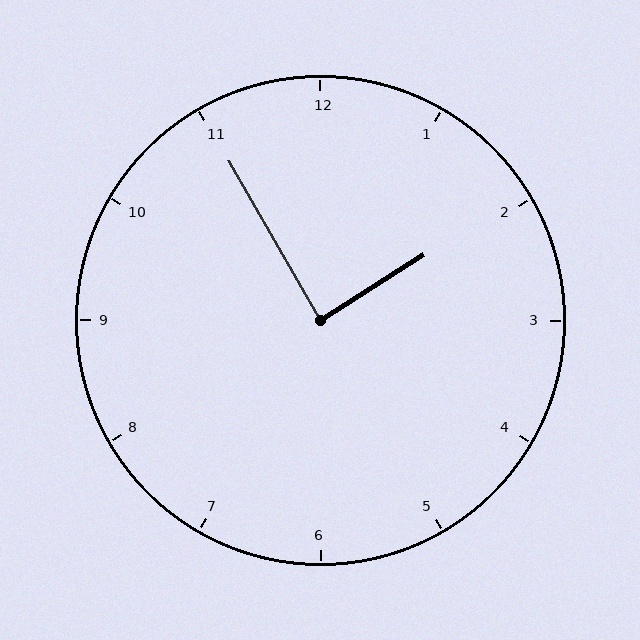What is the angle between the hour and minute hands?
Approximately 88 degrees.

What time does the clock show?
1:55.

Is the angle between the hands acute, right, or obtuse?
It is right.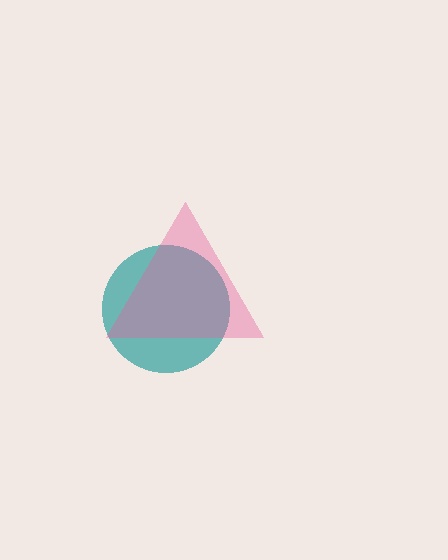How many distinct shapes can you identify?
There are 2 distinct shapes: a teal circle, a pink triangle.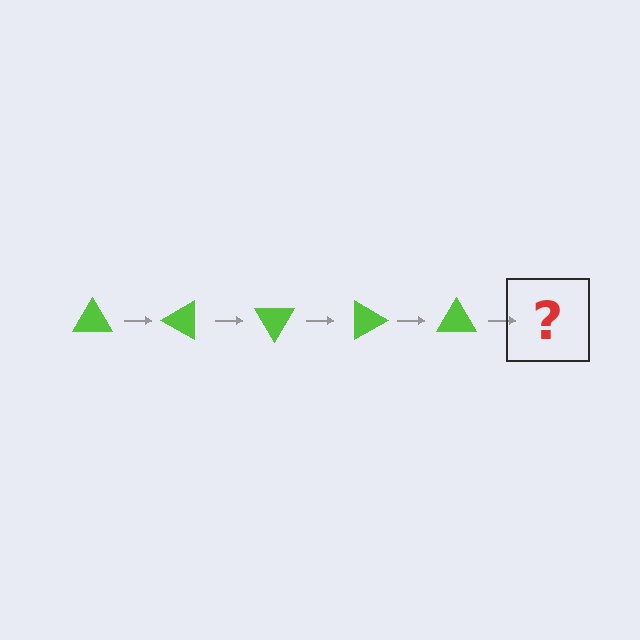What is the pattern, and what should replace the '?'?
The pattern is that the triangle rotates 30 degrees each step. The '?' should be a lime triangle rotated 150 degrees.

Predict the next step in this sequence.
The next step is a lime triangle rotated 150 degrees.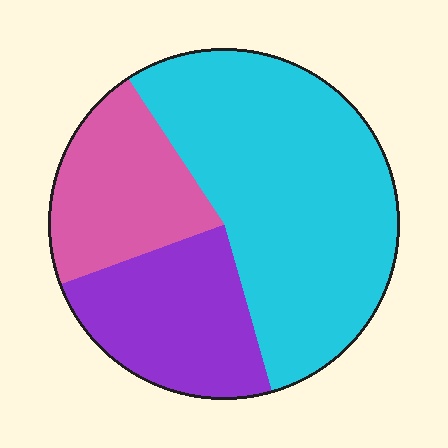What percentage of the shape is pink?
Pink covers 21% of the shape.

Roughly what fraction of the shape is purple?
Purple covers around 25% of the shape.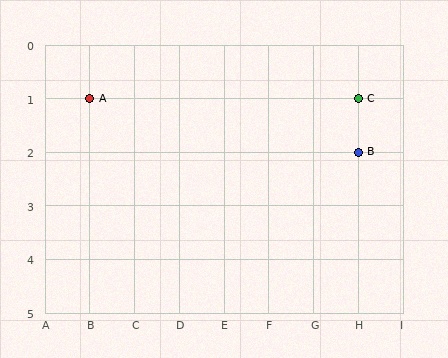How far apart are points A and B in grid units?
Points A and B are 6 columns and 1 row apart (about 6.1 grid units diagonally).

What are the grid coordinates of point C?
Point C is at grid coordinates (H, 1).